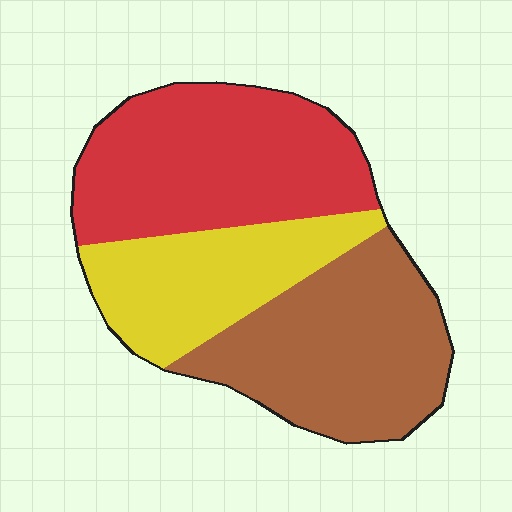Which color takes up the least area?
Yellow, at roughly 25%.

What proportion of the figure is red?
Red covers around 40% of the figure.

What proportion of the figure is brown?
Brown covers around 35% of the figure.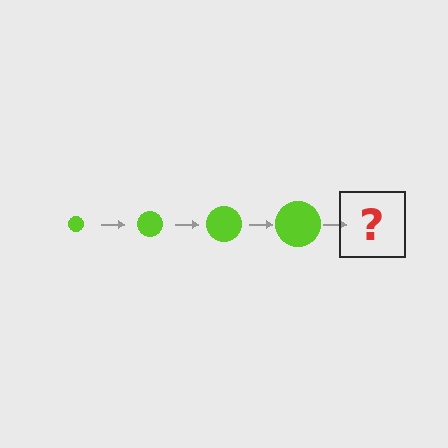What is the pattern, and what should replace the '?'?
The pattern is that the circle gets progressively larger each step. The '?' should be a lime circle, larger than the previous one.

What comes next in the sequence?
The next element should be a lime circle, larger than the previous one.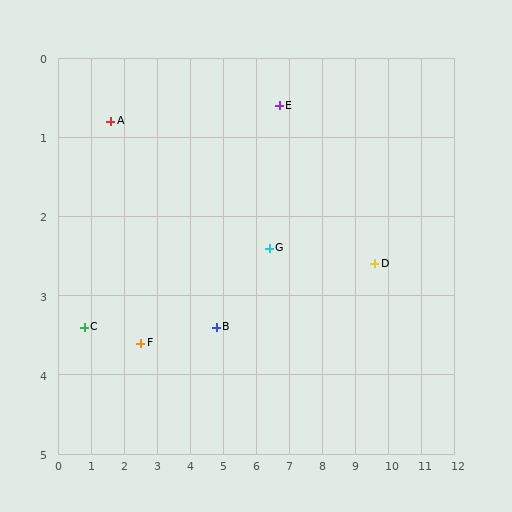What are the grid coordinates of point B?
Point B is at approximately (4.8, 3.4).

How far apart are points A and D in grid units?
Points A and D are about 8.2 grid units apart.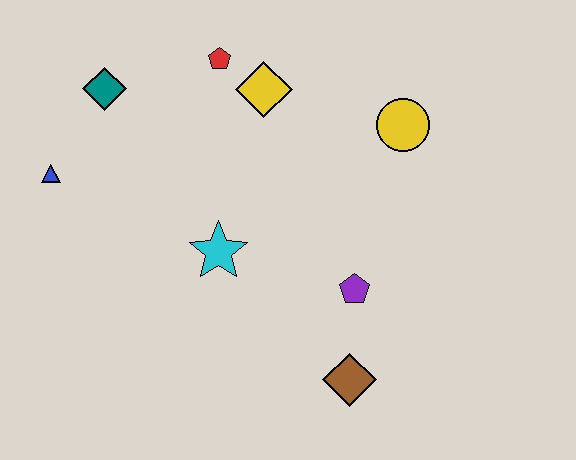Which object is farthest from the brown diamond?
The teal diamond is farthest from the brown diamond.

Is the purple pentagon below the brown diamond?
No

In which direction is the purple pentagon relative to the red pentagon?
The purple pentagon is below the red pentagon.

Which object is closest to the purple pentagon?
The brown diamond is closest to the purple pentagon.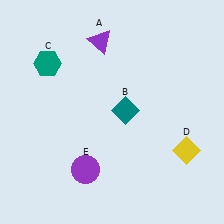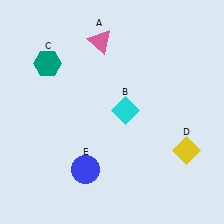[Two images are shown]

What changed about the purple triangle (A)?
In Image 1, A is purple. In Image 2, it changed to pink.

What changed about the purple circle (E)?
In Image 1, E is purple. In Image 2, it changed to blue.